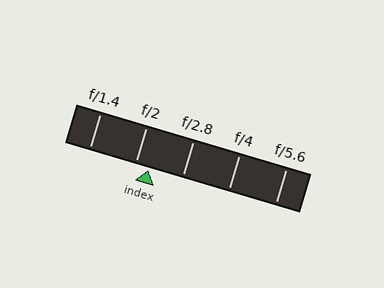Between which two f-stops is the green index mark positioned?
The index mark is between f/2 and f/2.8.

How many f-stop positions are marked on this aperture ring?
There are 5 f-stop positions marked.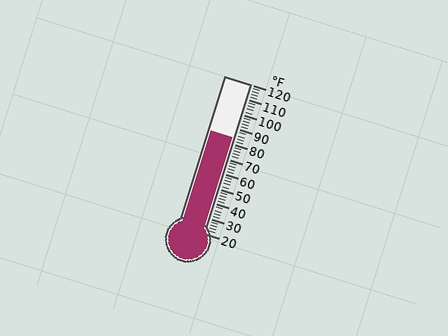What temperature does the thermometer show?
The thermometer shows approximately 84°F.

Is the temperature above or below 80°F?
The temperature is above 80°F.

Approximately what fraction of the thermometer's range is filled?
The thermometer is filled to approximately 65% of its range.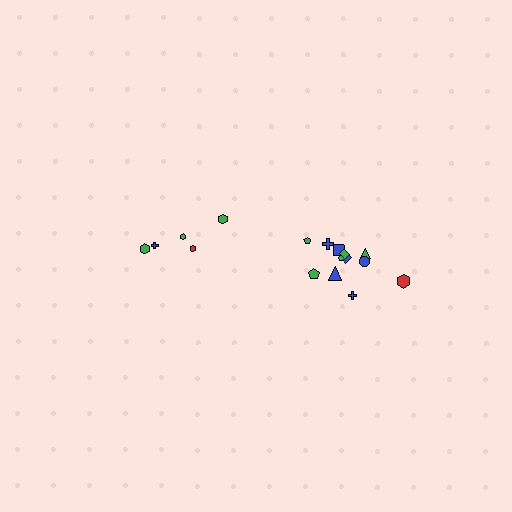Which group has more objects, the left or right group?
The right group.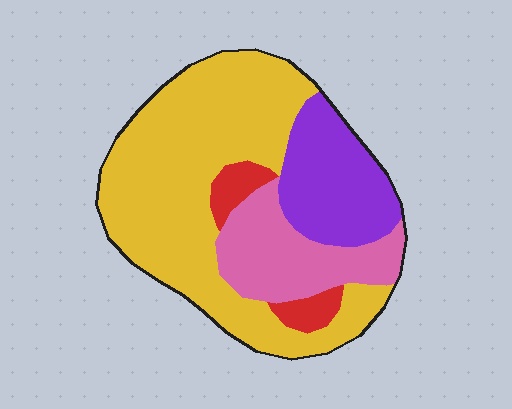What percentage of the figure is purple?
Purple takes up about one fifth (1/5) of the figure.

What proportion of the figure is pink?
Pink takes up about one fifth (1/5) of the figure.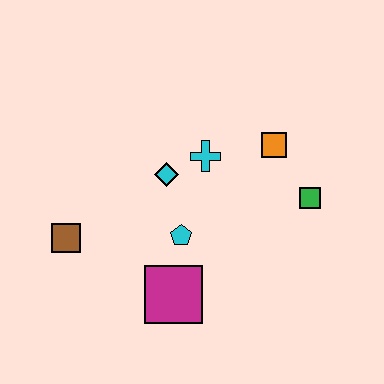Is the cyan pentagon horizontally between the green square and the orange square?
No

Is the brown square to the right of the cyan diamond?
No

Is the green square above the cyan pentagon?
Yes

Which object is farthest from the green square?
The brown square is farthest from the green square.